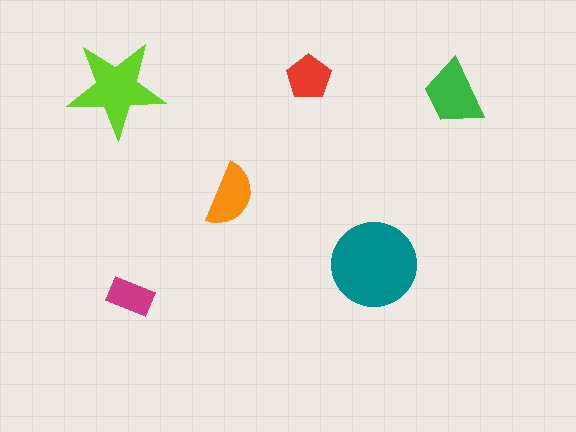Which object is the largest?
The teal circle.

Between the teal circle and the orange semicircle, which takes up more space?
The teal circle.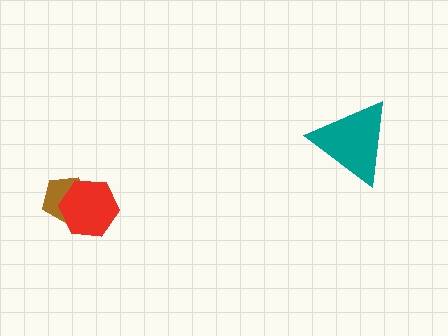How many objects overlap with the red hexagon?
1 object overlaps with the red hexagon.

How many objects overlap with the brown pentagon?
1 object overlaps with the brown pentagon.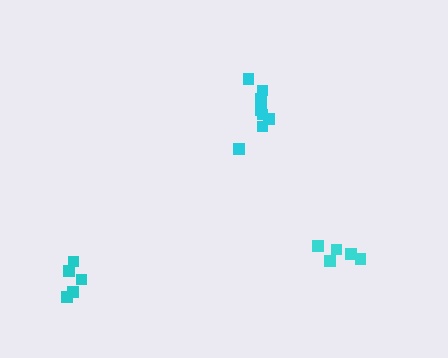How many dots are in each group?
Group 1: 5 dots, Group 2: 5 dots, Group 3: 8 dots (18 total).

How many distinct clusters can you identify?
There are 3 distinct clusters.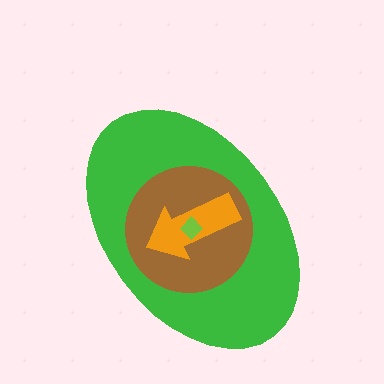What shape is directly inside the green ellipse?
The brown circle.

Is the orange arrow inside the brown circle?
Yes.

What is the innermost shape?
The lime diamond.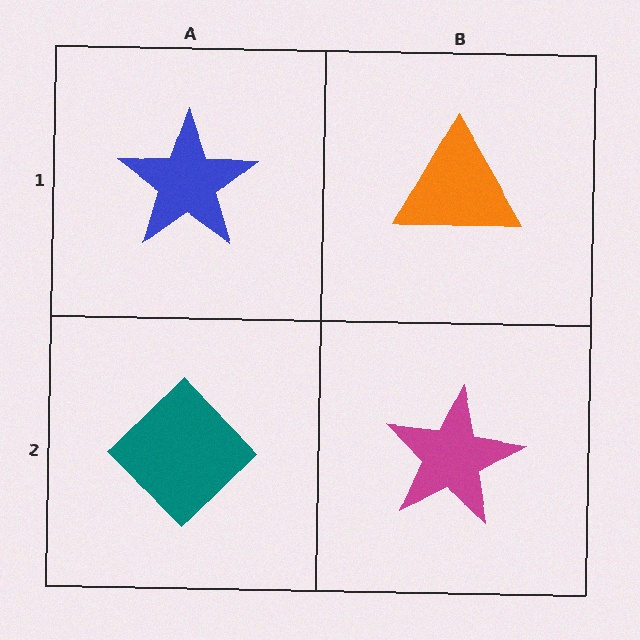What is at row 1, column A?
A blue star.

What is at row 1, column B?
An orange triangle.